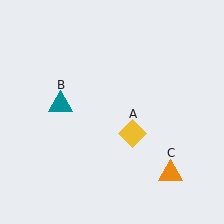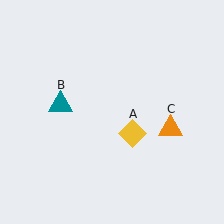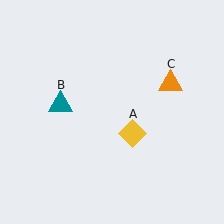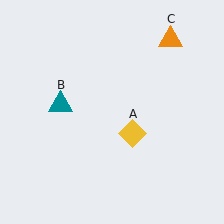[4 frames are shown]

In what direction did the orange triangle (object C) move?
The orange triangle (object C) moved up.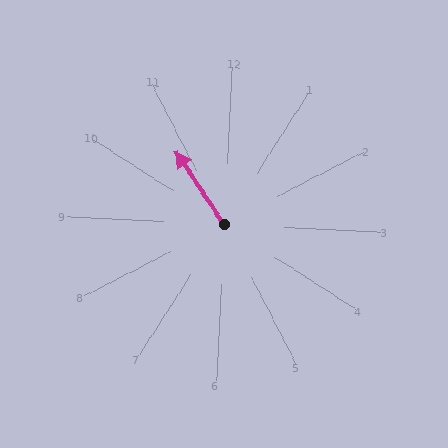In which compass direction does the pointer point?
Northwest.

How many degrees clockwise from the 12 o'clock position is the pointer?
Approximately 324 degrees.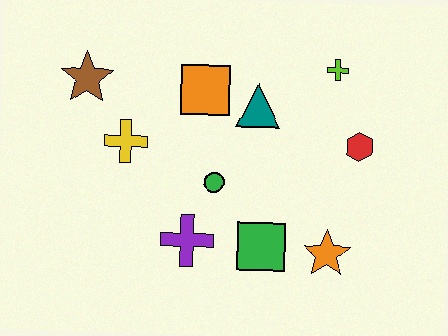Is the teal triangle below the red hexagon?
No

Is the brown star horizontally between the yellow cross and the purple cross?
No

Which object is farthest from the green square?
The brown star is farthest from the green square.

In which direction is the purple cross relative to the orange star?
The purple cross is to the left of the orange star.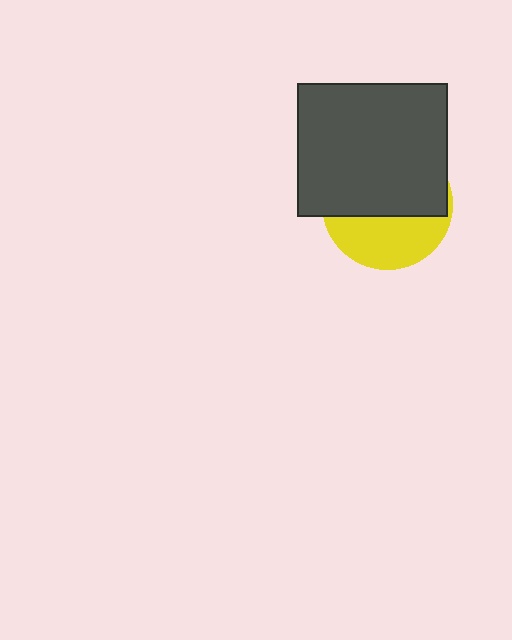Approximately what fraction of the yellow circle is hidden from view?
Roughly 61% of the yellow circle is hidden behind the dark gray rectangle.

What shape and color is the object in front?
The object in front is a dark gray rectangle.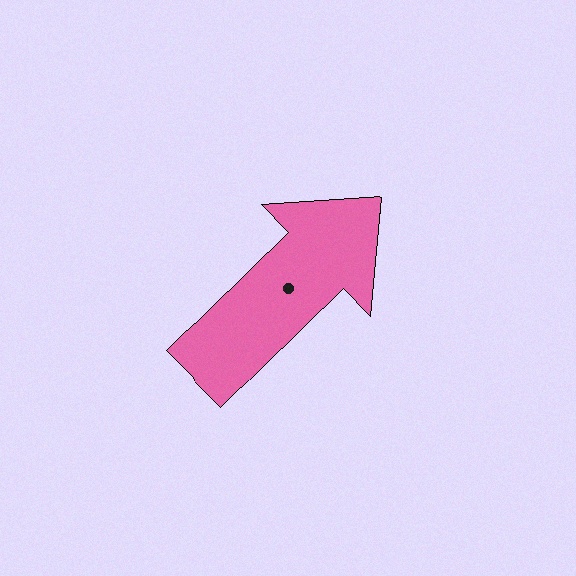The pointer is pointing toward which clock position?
Roughly 2 o'clock.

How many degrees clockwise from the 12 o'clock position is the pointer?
Approximately 46 degrees.